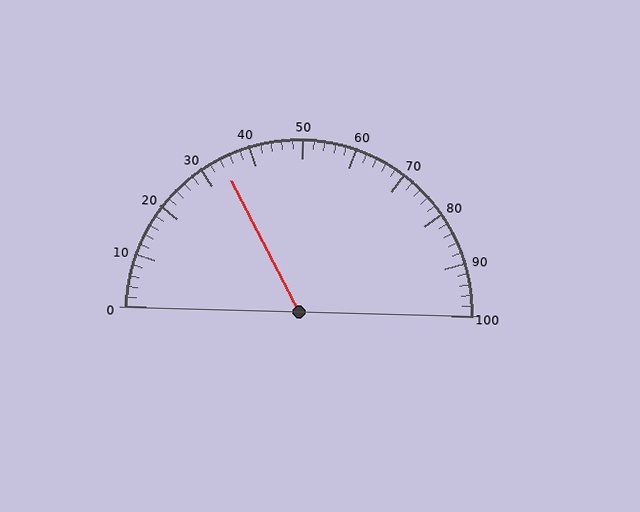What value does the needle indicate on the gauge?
The needle indicates approximately 34.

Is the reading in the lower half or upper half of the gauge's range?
The reading is in the lower half of the range (0 to 100).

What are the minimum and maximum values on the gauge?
The gauge ranges from 0 to 100.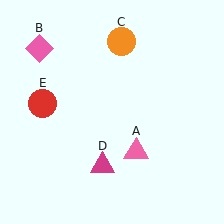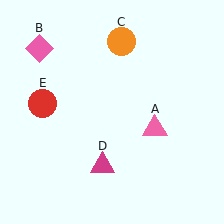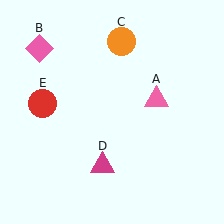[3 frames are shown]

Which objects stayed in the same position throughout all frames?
Pink diamond (object B) and orange circle (object C) and magenta triangle (object D) and red circle (object E) remained stationary.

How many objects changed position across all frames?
1 object changed position: pink triangle (object A).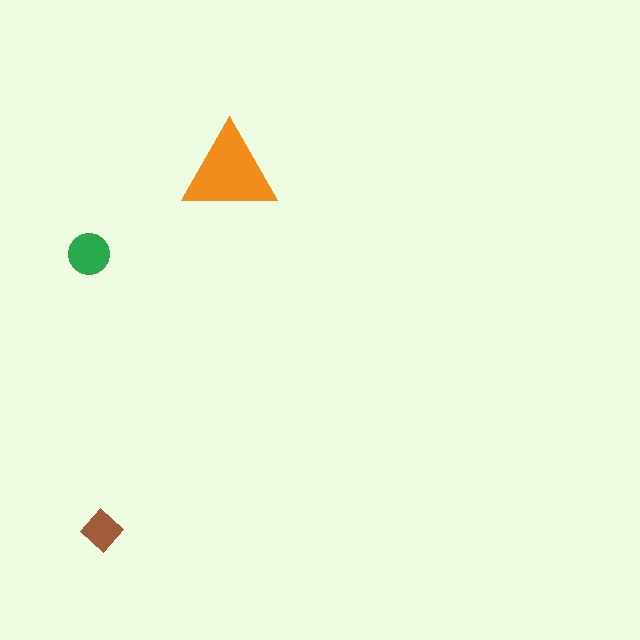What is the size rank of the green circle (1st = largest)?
2nd.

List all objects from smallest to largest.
The brown diamond, the green circle, the orange triangle.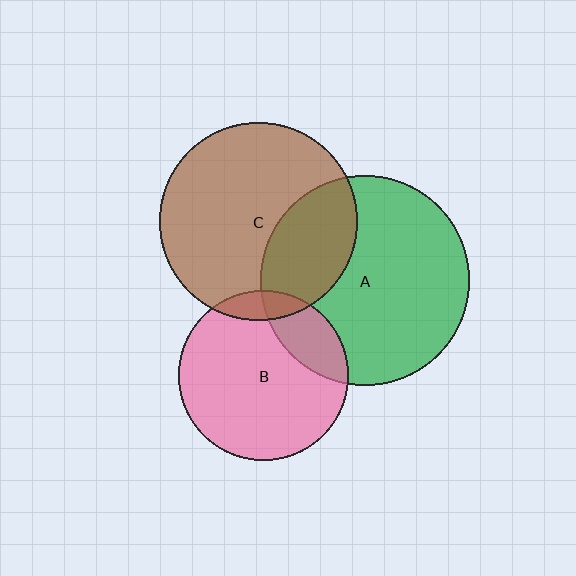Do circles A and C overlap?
Yes.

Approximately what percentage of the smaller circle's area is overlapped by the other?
Approximately 30%.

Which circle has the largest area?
Circle A (green).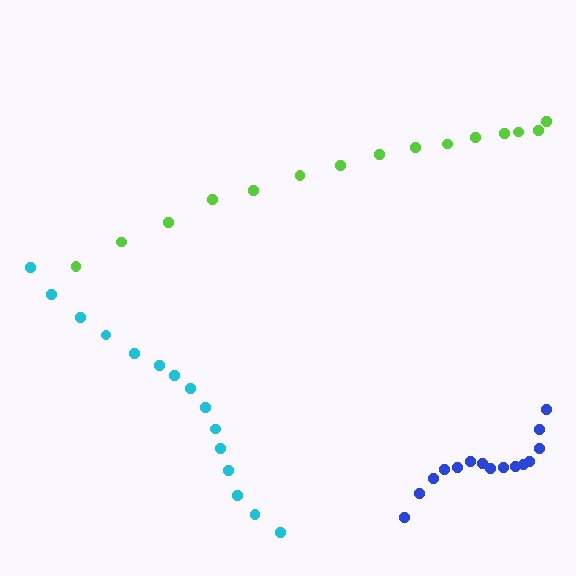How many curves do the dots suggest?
There are 3 distinct paths.